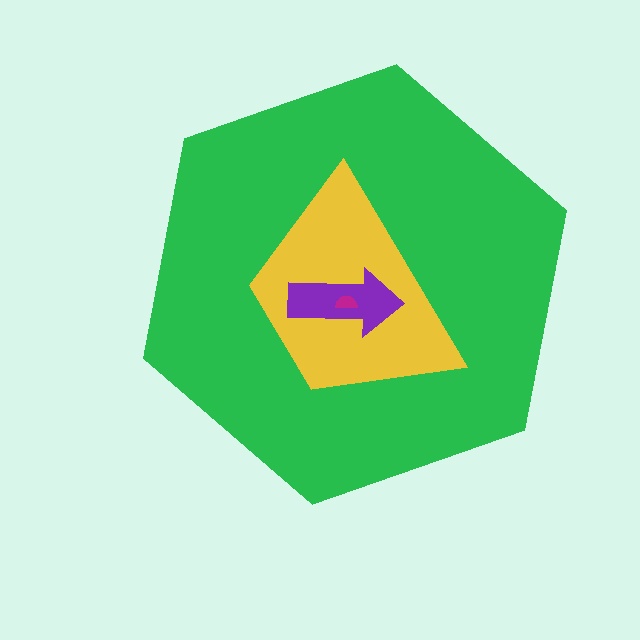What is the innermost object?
The magenta semicircle.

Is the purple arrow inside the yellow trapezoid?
Yes.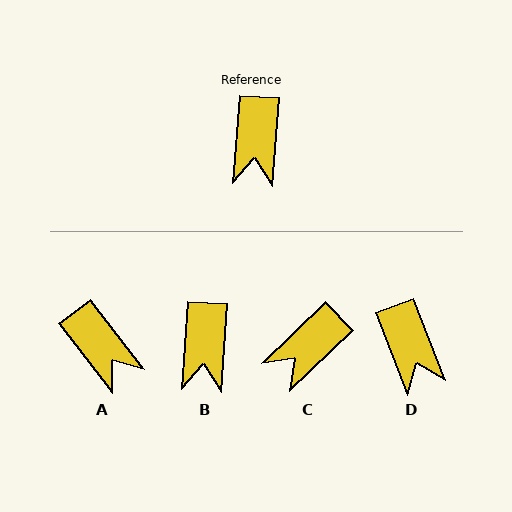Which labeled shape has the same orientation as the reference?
B.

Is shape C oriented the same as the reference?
No, it is off by about 42 degrees.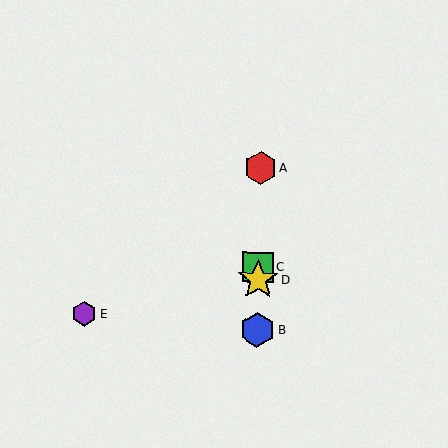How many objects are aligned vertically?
4 objects (A, B, C, D) are aligned vertically.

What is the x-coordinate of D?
Object D is at x≈258.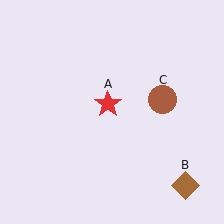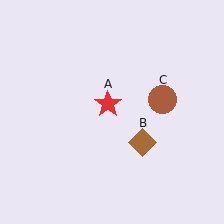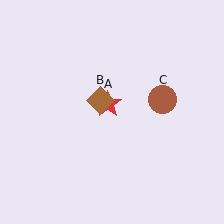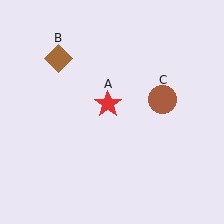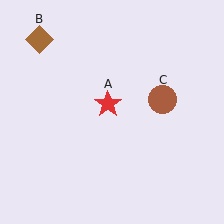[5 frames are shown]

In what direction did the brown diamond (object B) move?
The brown diamond (object B) moved up and to the left.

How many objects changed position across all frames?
1 object changed position: brown diamond (object B).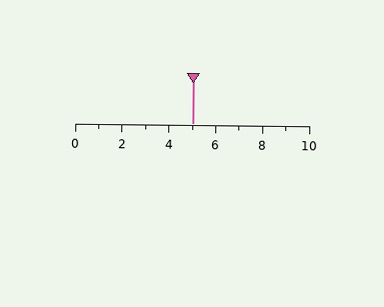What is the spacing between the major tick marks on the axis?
The major ticks are spaced 2 apart.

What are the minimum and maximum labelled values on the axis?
The axis runs from 0 to 10.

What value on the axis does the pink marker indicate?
The marker indicates approximately 5.